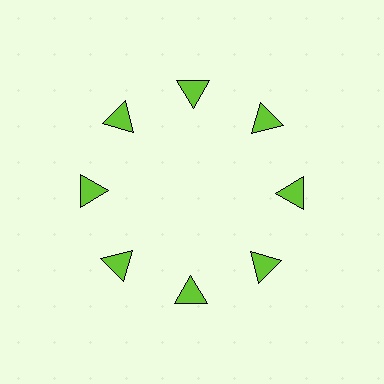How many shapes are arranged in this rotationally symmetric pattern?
There are 8 shapes, arranged in 8 groups of 1.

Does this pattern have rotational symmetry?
Yes, this pattern has 8-fold rotational symmetry. It looks the same after rotating 45 degrees around the center.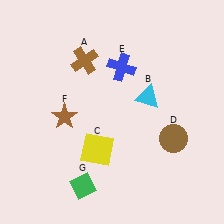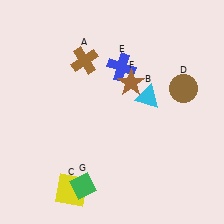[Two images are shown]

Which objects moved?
The objects that moved are: the yellow square (C), the brown circle (D), the brown star (F).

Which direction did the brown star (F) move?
The brown star (F) moved right.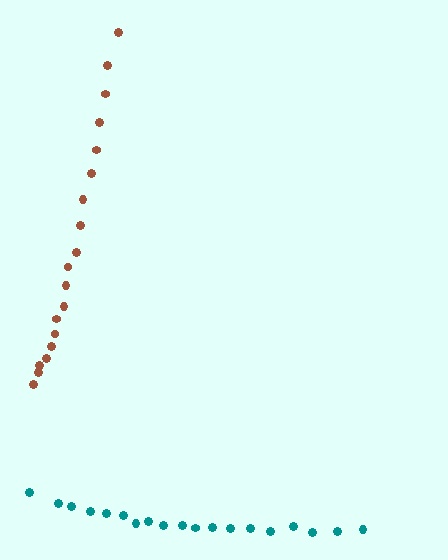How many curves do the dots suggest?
There are 2 distinct paths.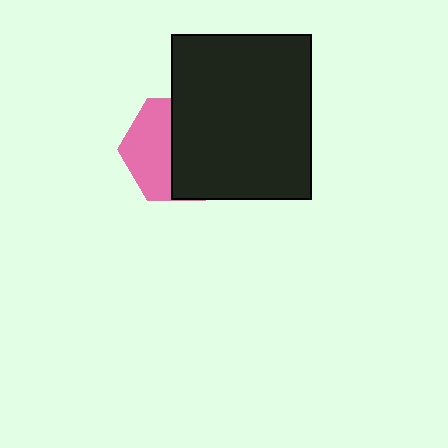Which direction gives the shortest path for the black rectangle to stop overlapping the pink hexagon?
Moving right gives the shortest separation.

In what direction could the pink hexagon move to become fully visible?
The pink hexagon could move left. That would shift it out from behind the black rectangle entirely.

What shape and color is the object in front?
The object in front is a black rectangle.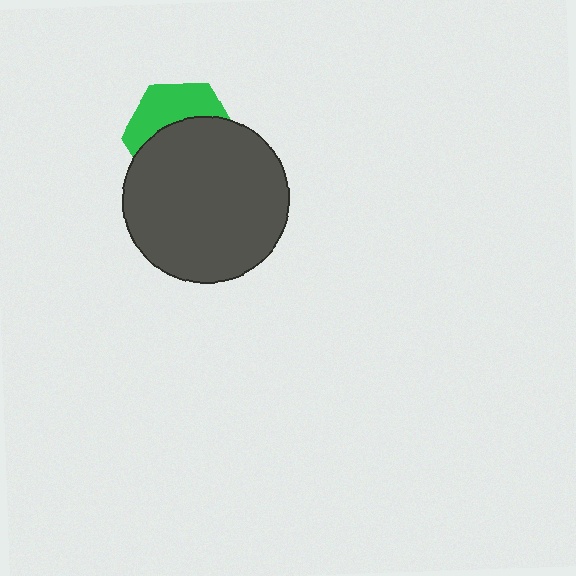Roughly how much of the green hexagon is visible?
A small part of it is visible (roughly 40%).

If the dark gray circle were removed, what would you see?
You would see the complete green hexagon.